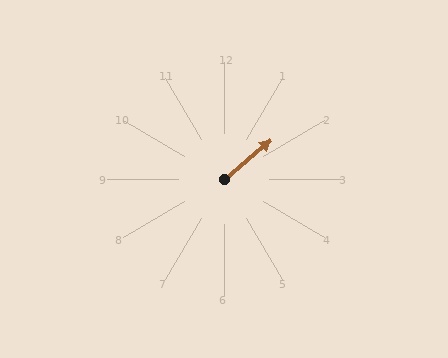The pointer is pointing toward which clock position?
Roughly 2 o'clock.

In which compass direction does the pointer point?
Northeast.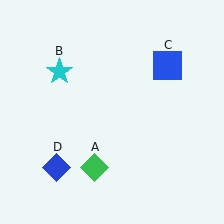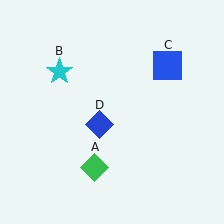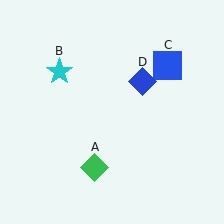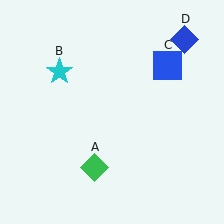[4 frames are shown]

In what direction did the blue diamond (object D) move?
The blue diamond (object D) moved up and to the right.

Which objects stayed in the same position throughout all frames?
Green diamond (object A) and cyan star (object B) and blue square (object C) remained stationary.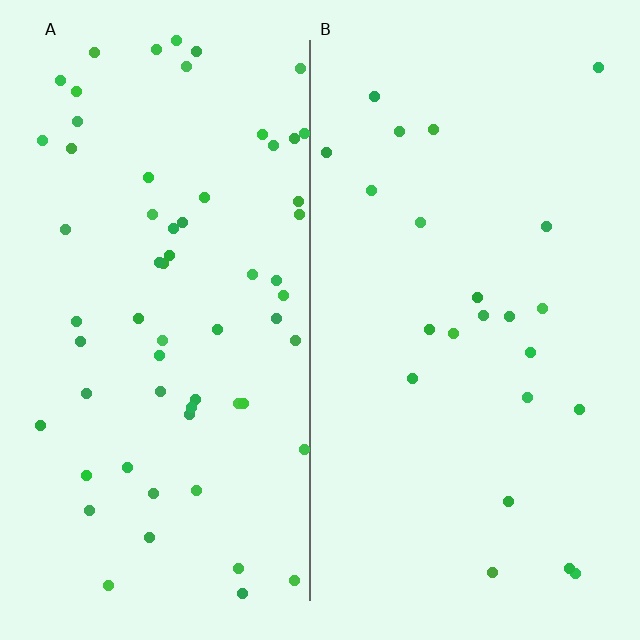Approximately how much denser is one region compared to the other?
Approximately 2.7× — region A over region B.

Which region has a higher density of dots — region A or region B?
A (the left).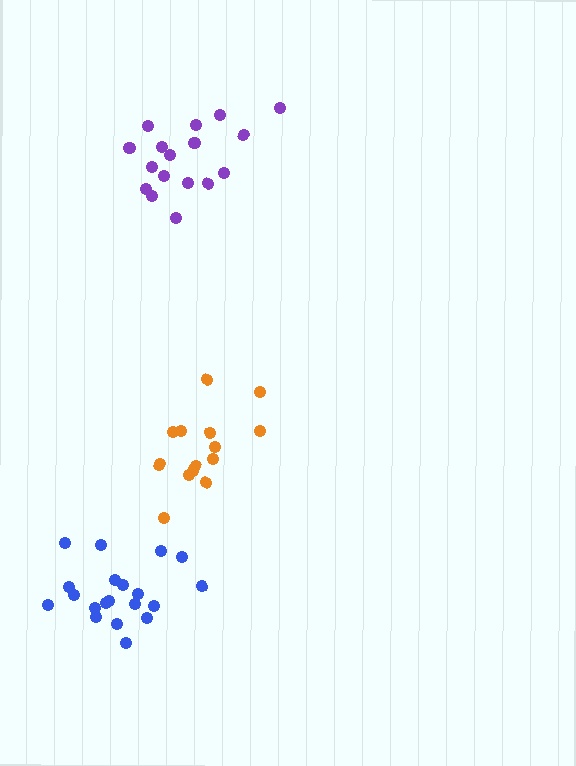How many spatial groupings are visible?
There are 3 spatial groupings.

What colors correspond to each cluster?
The clusters are colored: blue, orange, purple.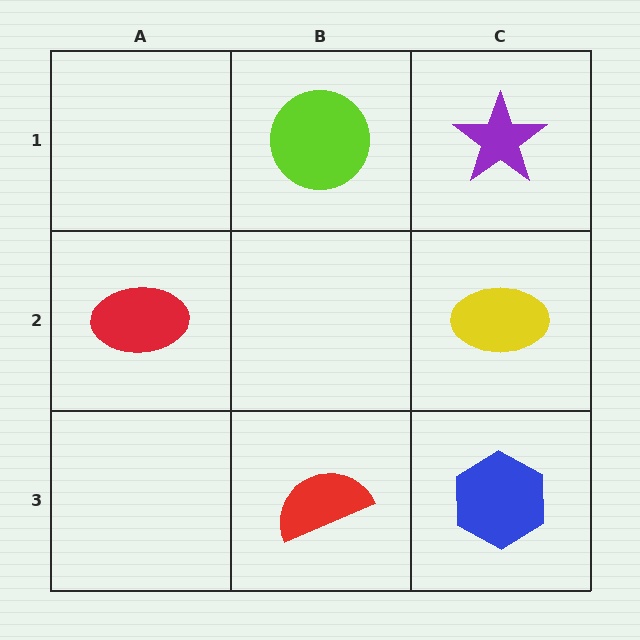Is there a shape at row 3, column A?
No, that cell is empty.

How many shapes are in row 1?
2 shapes.